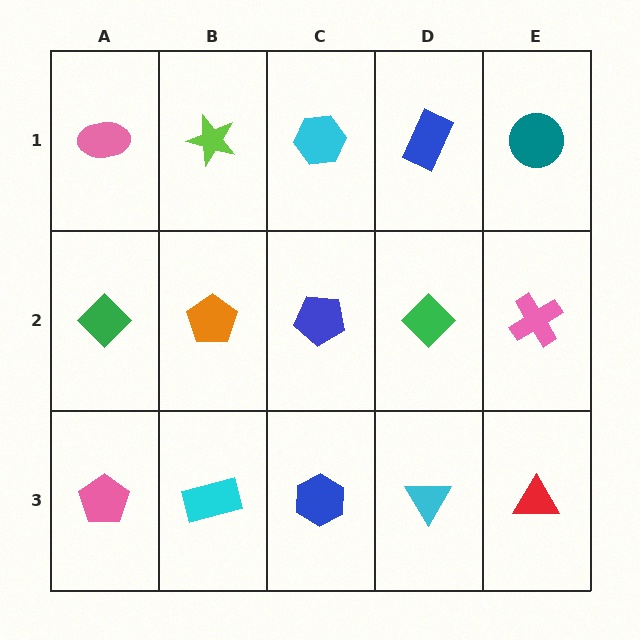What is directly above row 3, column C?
A blue pentagon.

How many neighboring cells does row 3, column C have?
3.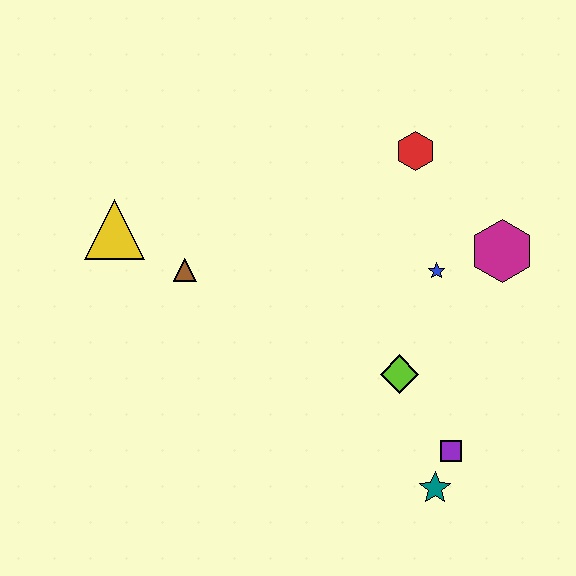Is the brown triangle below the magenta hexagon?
Yes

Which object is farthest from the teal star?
The yellow triangle is farthest from the teal star.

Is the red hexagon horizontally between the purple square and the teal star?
No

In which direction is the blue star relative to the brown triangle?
The blue star is to the right of the brown triangle.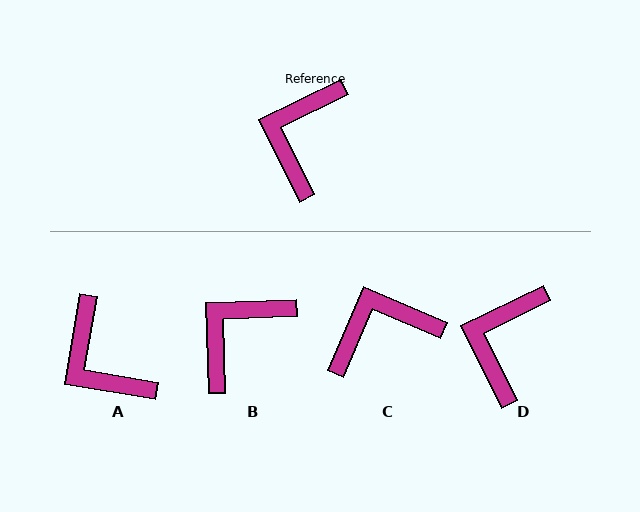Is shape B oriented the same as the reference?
No, it is off by about 25 degrees.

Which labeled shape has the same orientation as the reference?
D.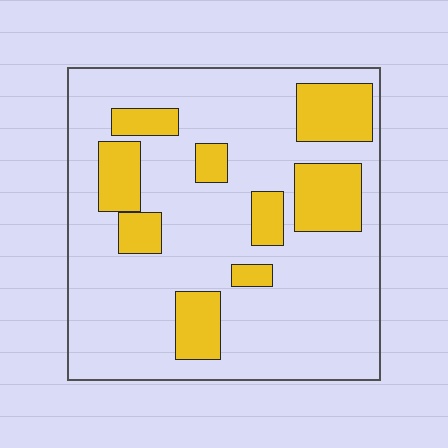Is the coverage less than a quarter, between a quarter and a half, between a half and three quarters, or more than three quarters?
Less than a quarter.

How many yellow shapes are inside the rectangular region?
9.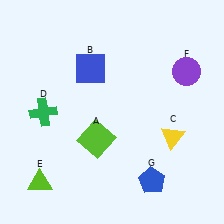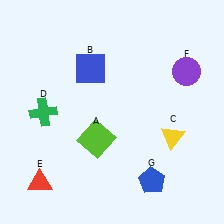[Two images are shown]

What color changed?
The triangle (E) changed from lime in Image 1 to red in Image 2.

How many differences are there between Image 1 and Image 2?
There is 1 difference between the two images.